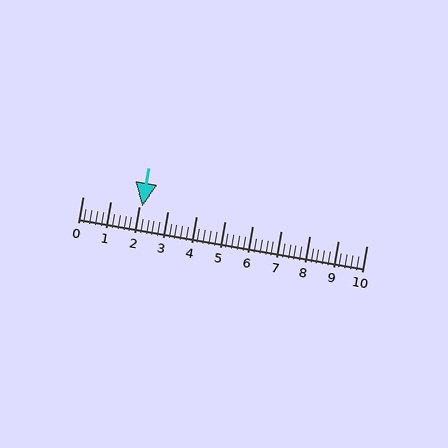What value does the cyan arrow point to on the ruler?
The cyan arrow points to approximately 2.1.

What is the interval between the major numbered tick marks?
The major tick marks are spaced 1 units apart.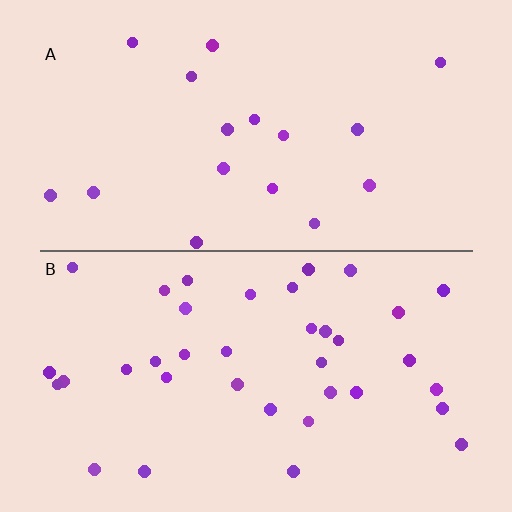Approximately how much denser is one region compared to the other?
Approximately 2.1× — region B over region A.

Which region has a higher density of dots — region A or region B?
B (the bottom).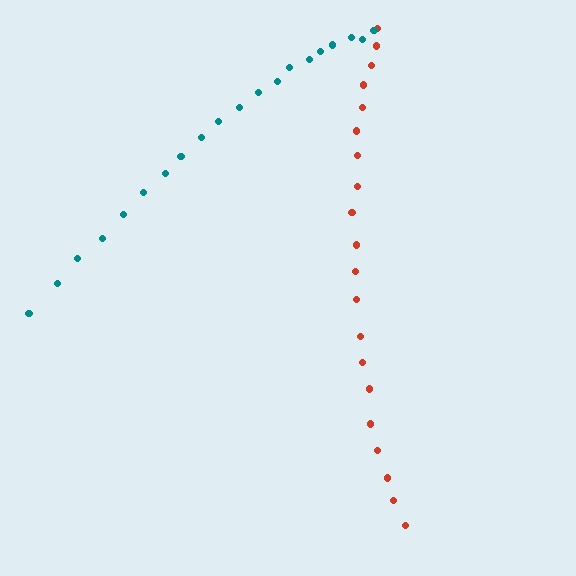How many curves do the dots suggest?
There are 2 distinct paths.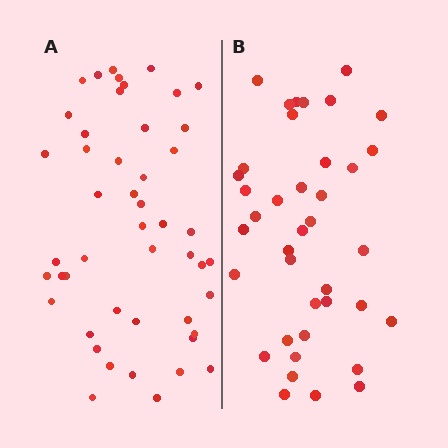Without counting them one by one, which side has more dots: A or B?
Region A (the left region) has more dots.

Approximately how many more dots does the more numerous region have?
Region A has roughly 8 or so more dots than region B.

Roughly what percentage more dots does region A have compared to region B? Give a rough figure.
About 25% more.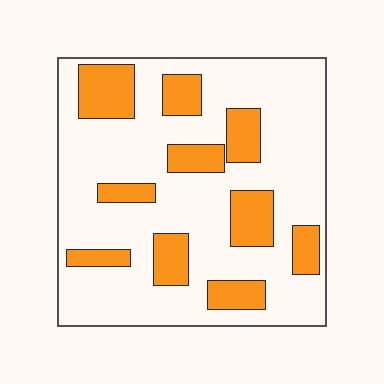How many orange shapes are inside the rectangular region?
10.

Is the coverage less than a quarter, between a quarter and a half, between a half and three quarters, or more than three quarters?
Between a quarter and a half.